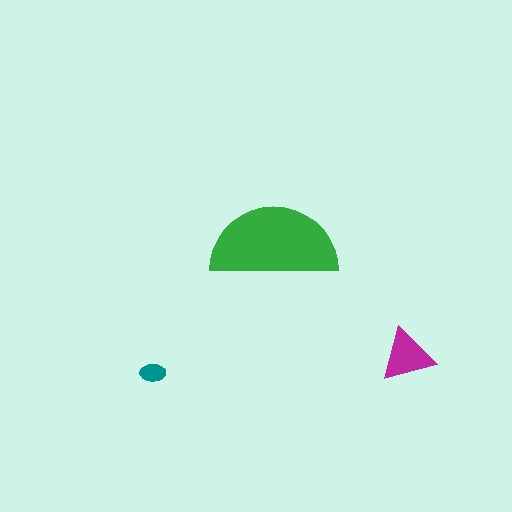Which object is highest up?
The green semicircle is topmost.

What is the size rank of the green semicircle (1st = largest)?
1st.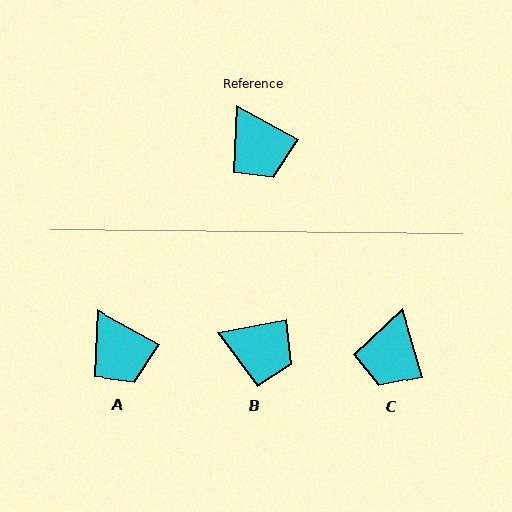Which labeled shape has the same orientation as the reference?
A.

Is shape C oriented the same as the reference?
No, it is off by about 44 degrees.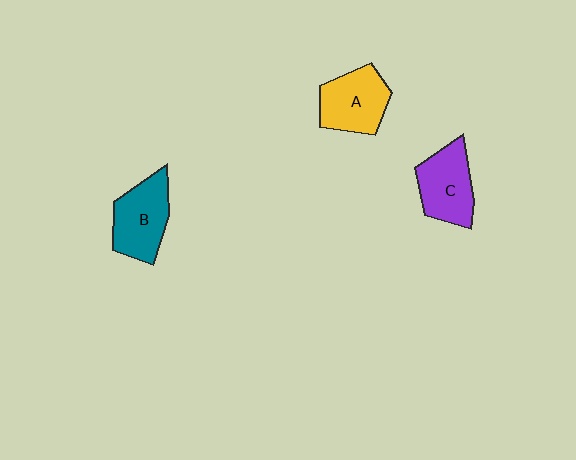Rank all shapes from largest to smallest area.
From largest to smallest: B (teal), C (purple), A (yellow).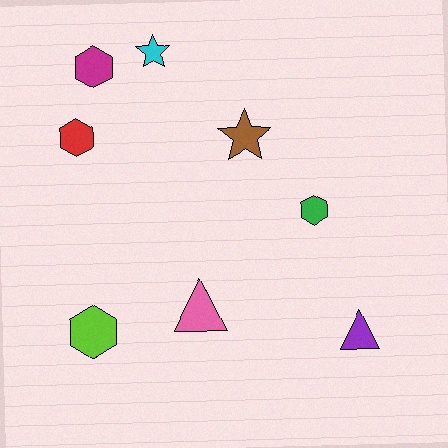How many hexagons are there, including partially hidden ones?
There are 4 hexagons.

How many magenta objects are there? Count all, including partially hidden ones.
There is 1 magenta object.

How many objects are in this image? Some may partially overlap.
There are 8 objects.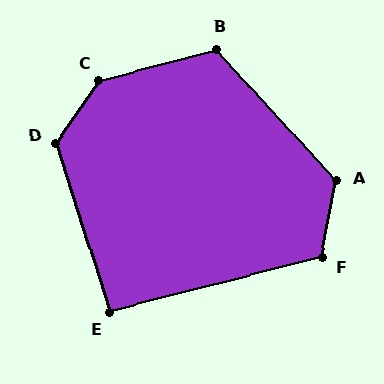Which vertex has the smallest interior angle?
E, at approximately 94 degrees.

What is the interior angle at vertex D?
Approximately 127 degrees (obtuse).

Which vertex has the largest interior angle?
C, at approximately 140 degrees.